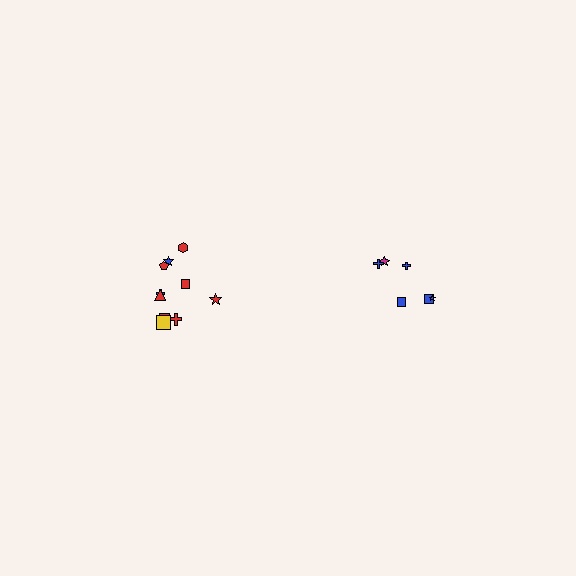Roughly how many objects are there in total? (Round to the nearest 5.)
Roughly 15 objects in total.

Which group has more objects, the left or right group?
The left group.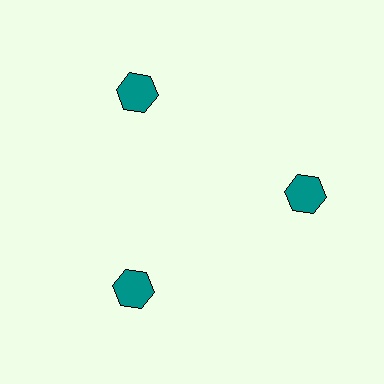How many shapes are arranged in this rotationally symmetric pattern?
There are 3 shapes, arranged in 3 groups of 1.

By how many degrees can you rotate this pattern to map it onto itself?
The pattern maps onto itself every 120 degrees of rotation.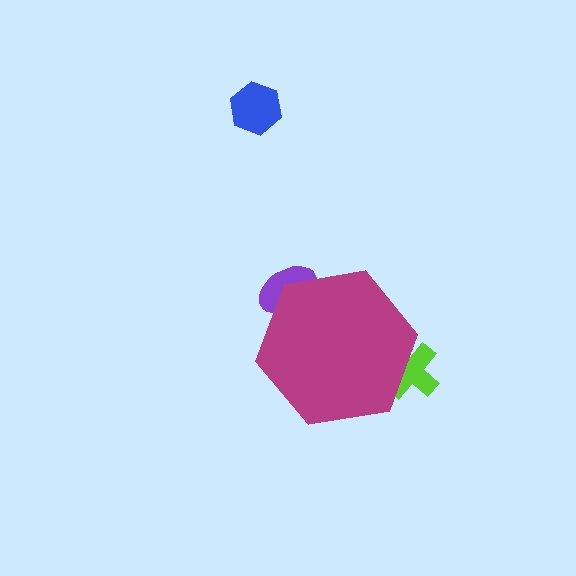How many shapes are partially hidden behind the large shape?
2 shapes are partially hidden.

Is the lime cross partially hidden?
Yes, the lime cross is partially hidden behind the magenta hexagon.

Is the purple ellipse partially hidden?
Yes, the purple ellipse is partially hidden behind the magenta hexagon.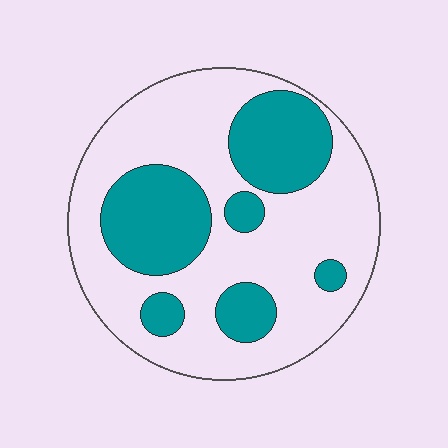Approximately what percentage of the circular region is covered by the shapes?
Approximately 30%.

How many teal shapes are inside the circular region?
6.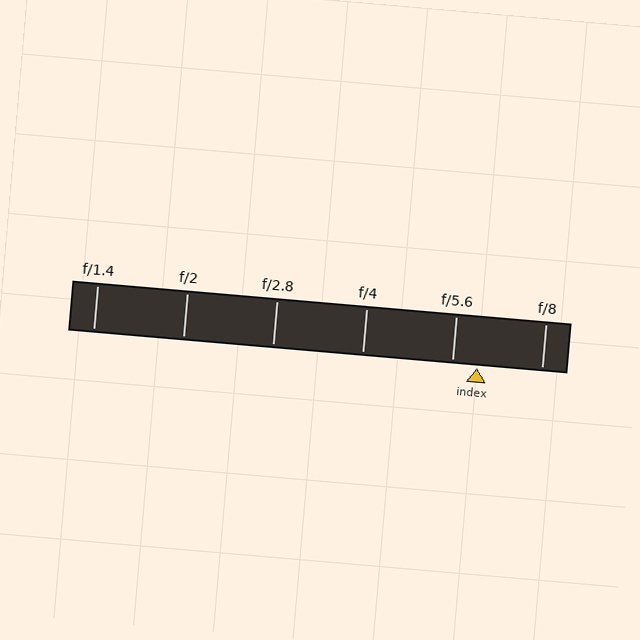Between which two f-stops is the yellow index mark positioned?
The index mark is between f/5.6 and f/8.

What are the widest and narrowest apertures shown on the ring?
The widest aperture shown is f/1.4 and the narrowest is f/8.